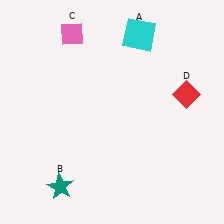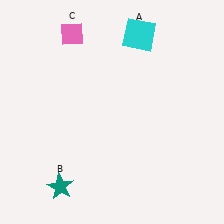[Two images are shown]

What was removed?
The red diamond (D) was removed in Image 2.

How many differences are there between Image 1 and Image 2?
There is 1 difference between the two images.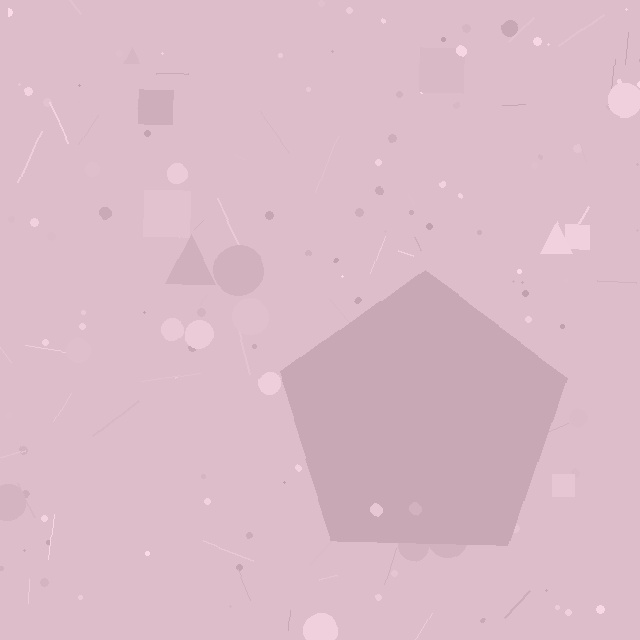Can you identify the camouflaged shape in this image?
The camouflaged shape is a pentagon.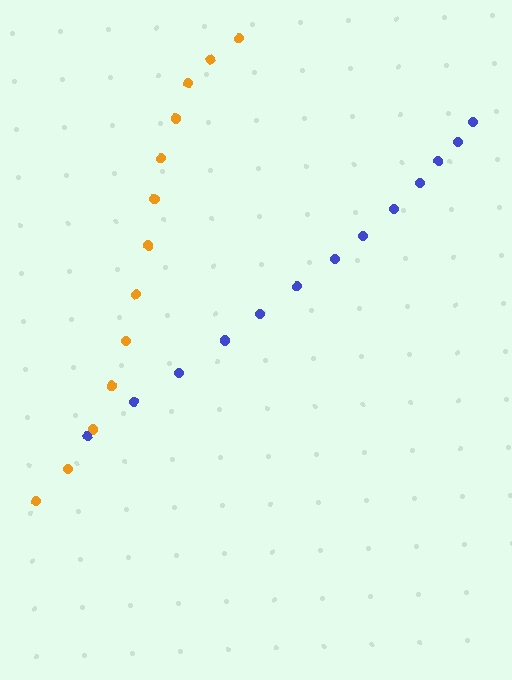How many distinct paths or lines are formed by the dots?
There are 2 distinct paths.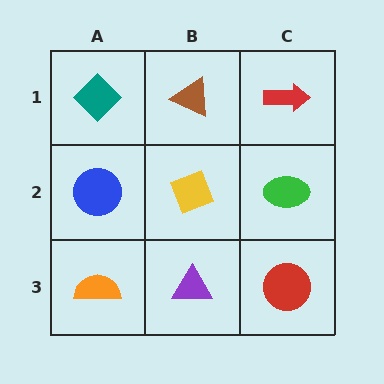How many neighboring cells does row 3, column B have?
3.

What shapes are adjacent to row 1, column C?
A green ellipse (row 2, column C), a brown triangle (row 1, column B).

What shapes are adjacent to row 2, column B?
A brown triangle (row 1, column B), a purple triangle (row 3, column B), a blue circle (row 2, column A), a green ellipse (row 2, column C).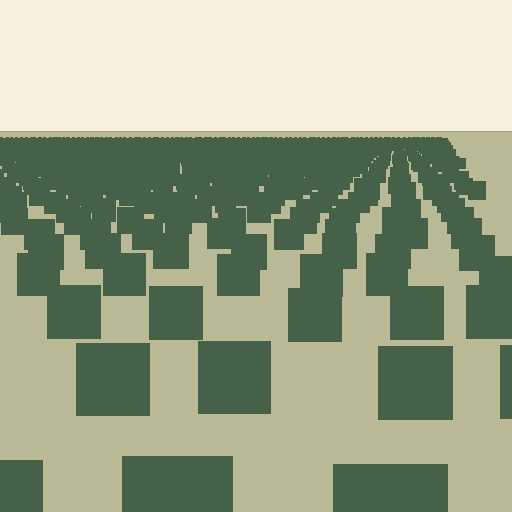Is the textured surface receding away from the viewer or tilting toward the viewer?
The surface is receding away from the viewer. Texture elements get smaller and denser toward the top.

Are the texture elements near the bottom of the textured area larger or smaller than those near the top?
Larger. Near the bottom, elements are closer to the viewer and appear at a bigger on-screen size.